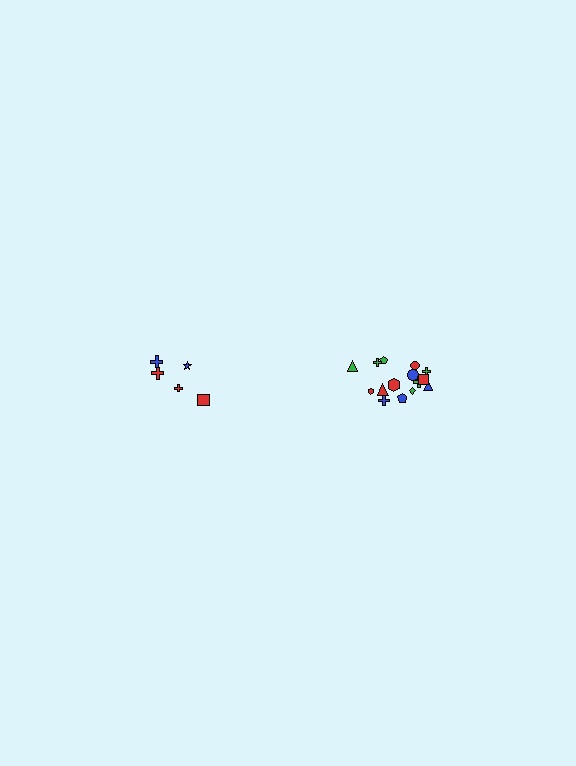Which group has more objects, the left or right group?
The right group.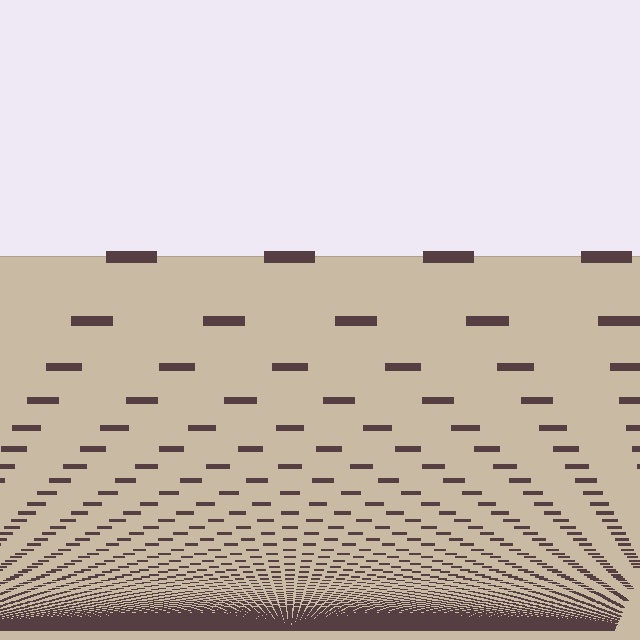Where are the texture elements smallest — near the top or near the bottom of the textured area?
Near the bottom.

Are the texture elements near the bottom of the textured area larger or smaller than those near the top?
Smaller. The gradient is inverted — elements near the bottom are smaller and denser.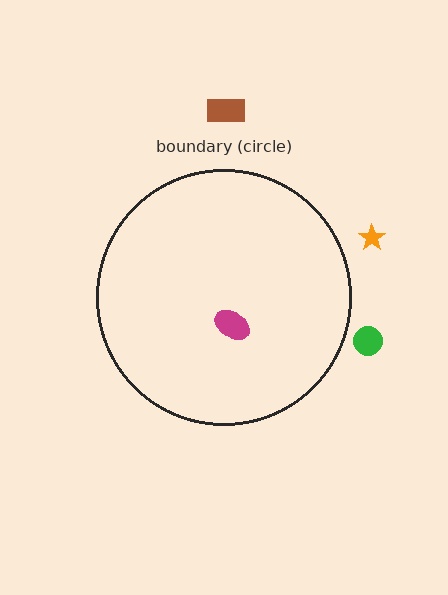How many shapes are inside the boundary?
1 inside, 3 outside.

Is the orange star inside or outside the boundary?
Outside.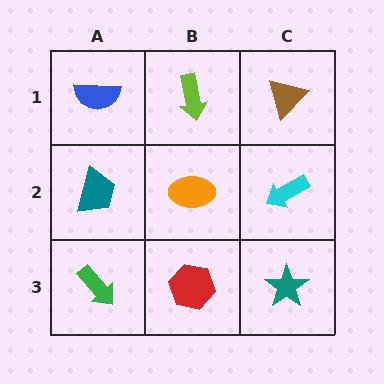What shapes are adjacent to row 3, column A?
A teal trapezoid (row 2, column A), a red hexagon (row 3, column B).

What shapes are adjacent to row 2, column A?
A blue semicircle (row 1, column A), a green arrow (row 3, column A), an orange ellipse (row 2, column B).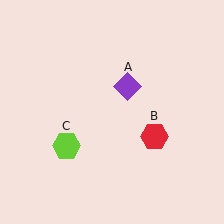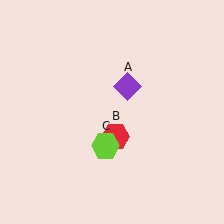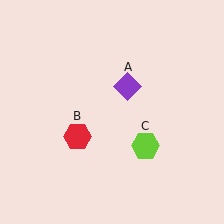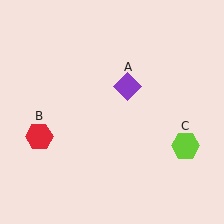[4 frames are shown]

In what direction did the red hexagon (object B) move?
The red hexagon (object B) moved left.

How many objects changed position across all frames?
2 objects changed position: red hexagon (object B), lime hexagon (object C).